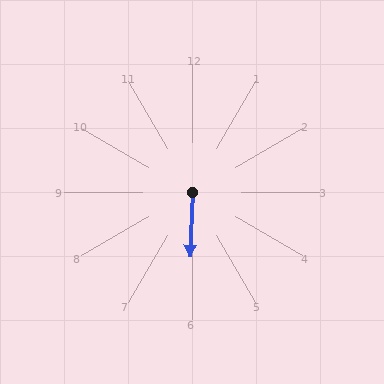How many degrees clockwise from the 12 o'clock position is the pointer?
Approximately 182 degrees.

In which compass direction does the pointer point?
South.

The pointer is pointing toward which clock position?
Roughly 6 o'clock.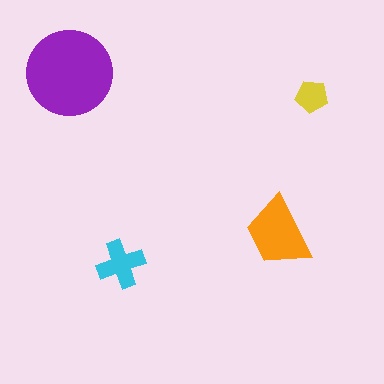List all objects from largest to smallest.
The purple circle, the orange trapezoid, the cyan cross, the yellow pentagon.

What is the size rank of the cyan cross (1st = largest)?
3rd.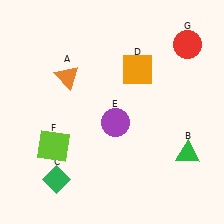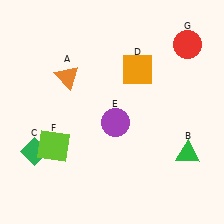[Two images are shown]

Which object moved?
The green diamond (C) moved up.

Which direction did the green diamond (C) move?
The green diamond (C) moved up.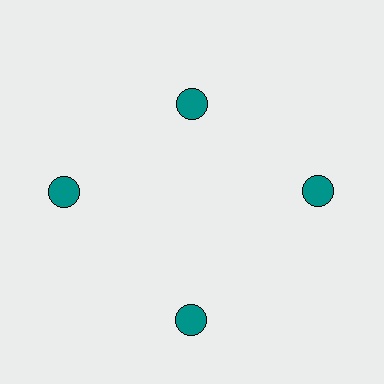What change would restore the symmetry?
The symmetry would be restored by moving it outward, back onto the ring so that all 4 circles sit at equal angles and equal distance from the center.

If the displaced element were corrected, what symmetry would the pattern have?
It would have 4-fold rotational symmetry — the pattern would map onto itself every 90 degrees.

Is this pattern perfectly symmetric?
No. The 4 teal circles are arranged in a ring, but one element near the 12 o'clock position is pulled inward toward the center, breaking the 4-fold rotational symmetry.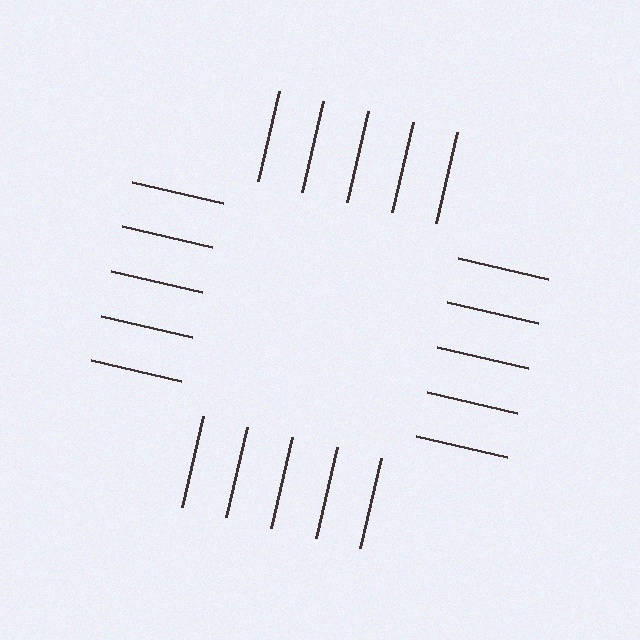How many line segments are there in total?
20 — 5 along each of the 4 edges.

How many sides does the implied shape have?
4 sides — the line-ends trace a square.